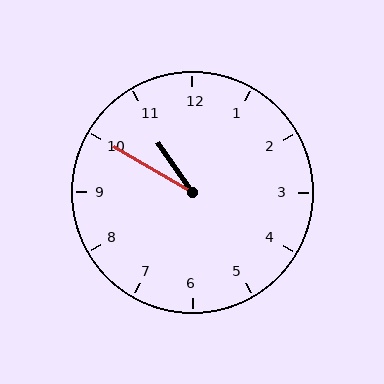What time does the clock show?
10:50.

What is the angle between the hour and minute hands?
Approximately 25 degrees.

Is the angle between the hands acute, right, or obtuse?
It is acute.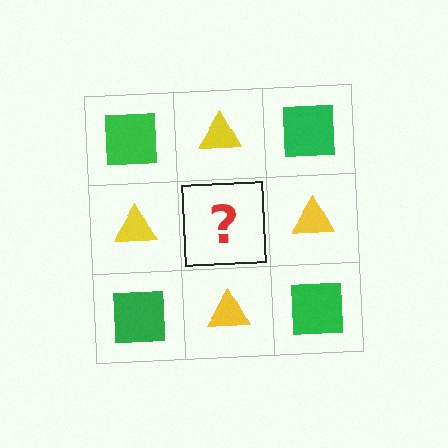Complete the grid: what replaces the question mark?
The question mark should be replaced with a green square.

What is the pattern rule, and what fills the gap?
The rule is that it alternates green square and yellow triangle in a checkerboard pattern. The gap should be filled with a green square.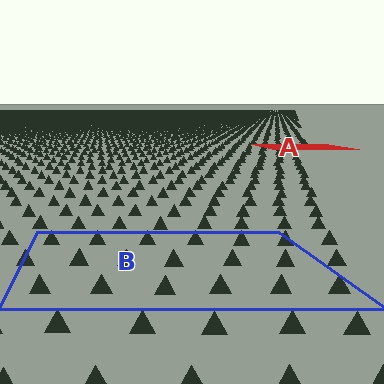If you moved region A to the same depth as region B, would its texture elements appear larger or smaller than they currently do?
They would appear larger. At a closer depth, the same texture elements are projected at a bigger on-screen size.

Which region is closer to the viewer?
Region B is closer. The texture elements there are larger and more spread out.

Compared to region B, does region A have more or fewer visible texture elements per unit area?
Region A has more texture elements per unit area — they are packed more densely because it is farther away.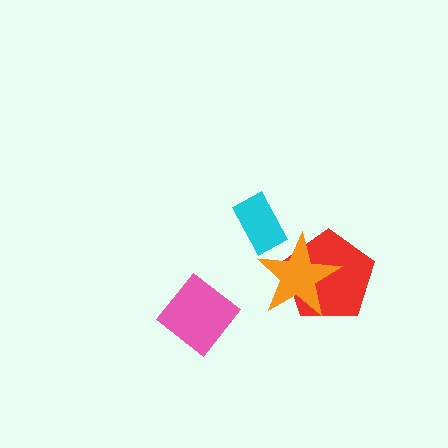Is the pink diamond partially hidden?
No, no other shape covers it.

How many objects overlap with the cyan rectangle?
0 objects overlap with the cyan rectangle.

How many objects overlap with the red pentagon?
1 object overlaps with the red pentagon.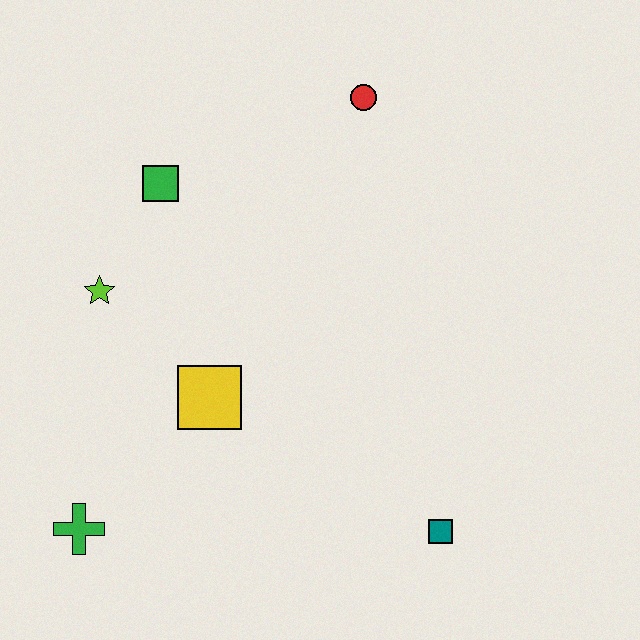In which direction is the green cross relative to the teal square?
The green cross is to the left of the teal square.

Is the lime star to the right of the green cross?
Yes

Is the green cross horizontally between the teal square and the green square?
No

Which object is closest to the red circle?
The green square is closest to the red circle.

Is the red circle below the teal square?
No